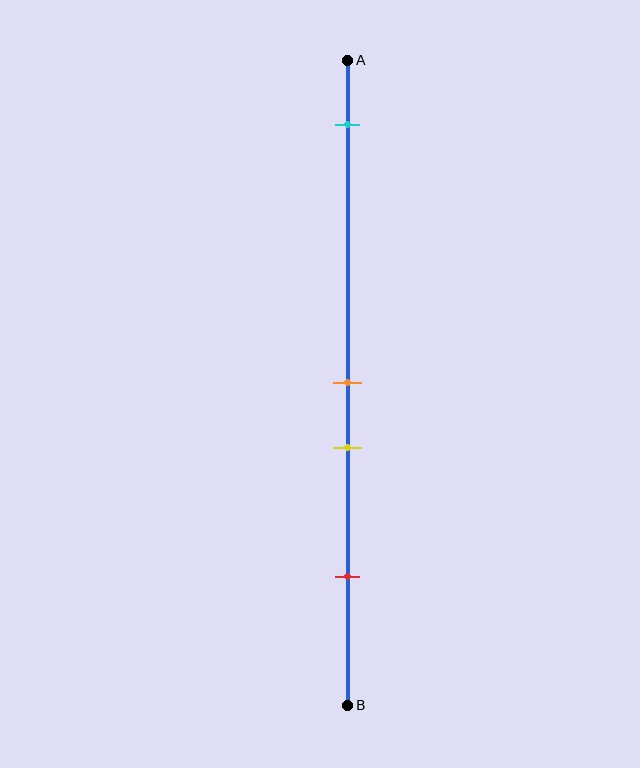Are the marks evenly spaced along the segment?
No, the marks are not evenly spaced.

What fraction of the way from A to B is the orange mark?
The orange mark is approximately 50% (0.5) of the way from A to B.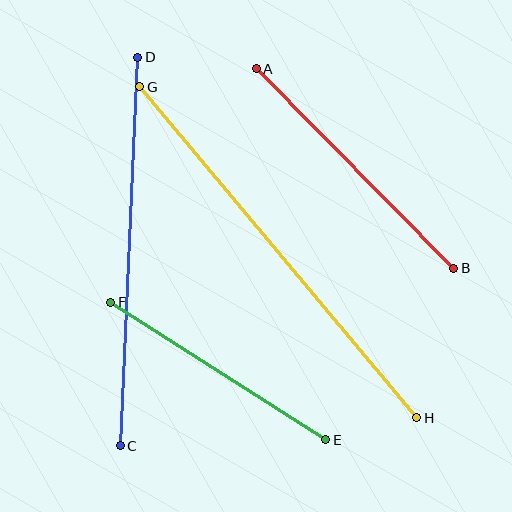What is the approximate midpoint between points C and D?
The midpoint is at approximately (129, 252) pixels.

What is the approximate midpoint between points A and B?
The midpoint is at approximately (355, 168) pixels.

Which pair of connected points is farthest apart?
Points G and H are farthest apart.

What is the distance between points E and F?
The distance is approximately 255 pixels.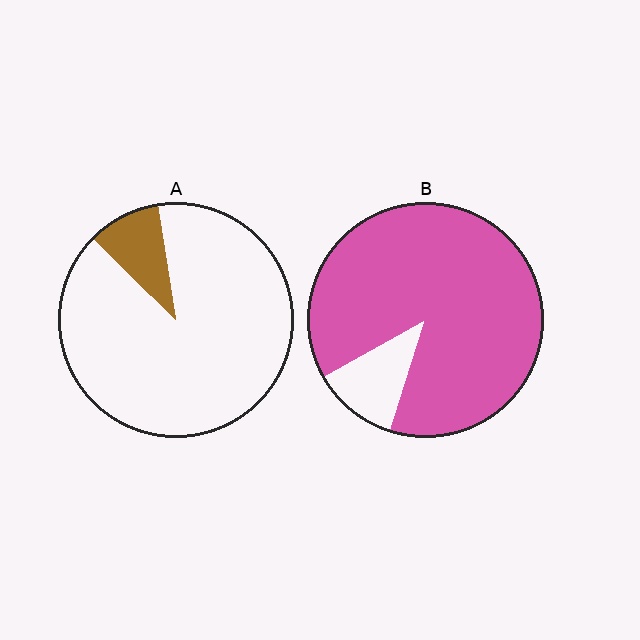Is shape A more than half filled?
No.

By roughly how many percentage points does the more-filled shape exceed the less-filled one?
By roughly 80 percentage points (B over A).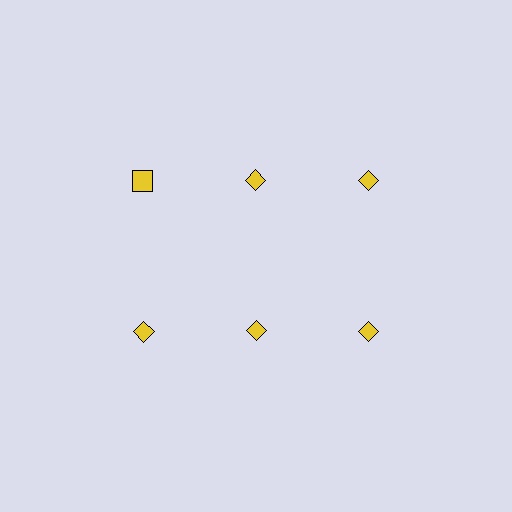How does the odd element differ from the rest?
It has a different shape: square instead of diamond.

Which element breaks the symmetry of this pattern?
The yellow square in the top row, leftmost column breaks the symmetry. All other shapes are yellow diamonds.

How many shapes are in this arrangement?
There are 6 shapes arranged in a grid pattern.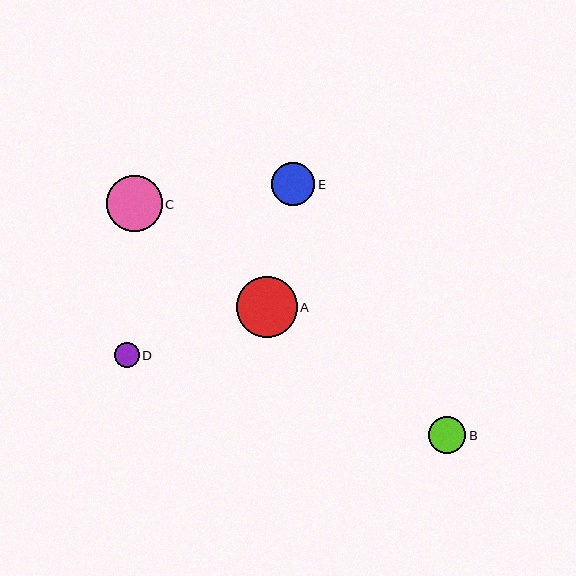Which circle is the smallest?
Circle D is the smallest with a size of approximately 24 pixels.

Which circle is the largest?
Circle A is the largest with a size of approximately 61 pixels.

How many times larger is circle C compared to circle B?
Circle C is approximately 1.5 times the size of circle B.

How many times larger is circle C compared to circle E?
Circle C is approximately 1.3 times the size of circle E.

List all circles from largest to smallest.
From largest to smallest: A, C, E, B, D.